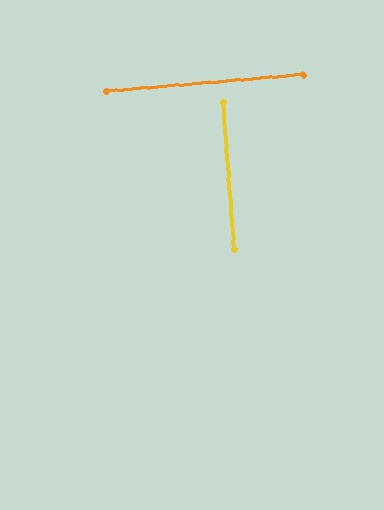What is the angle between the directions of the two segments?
Approximately 89 degrees.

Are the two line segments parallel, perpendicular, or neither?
Perpendicular — they meet at approximately 89°.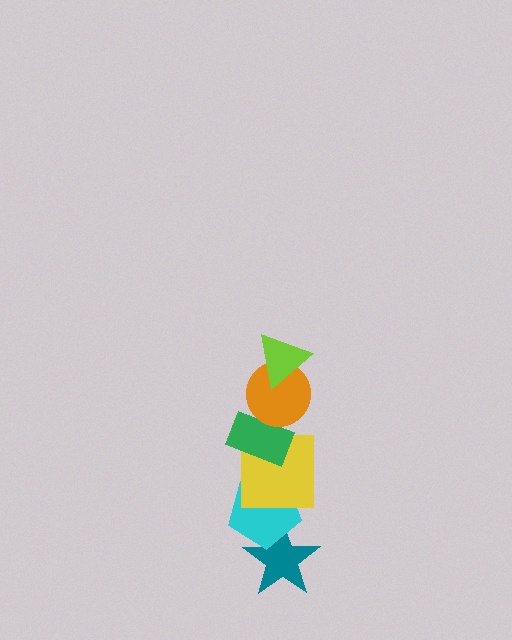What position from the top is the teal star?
The teal star is 6th from the top.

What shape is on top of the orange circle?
The lime triangle is on top of the orange circle.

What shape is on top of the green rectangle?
The orange circle is on top of the green rectangle.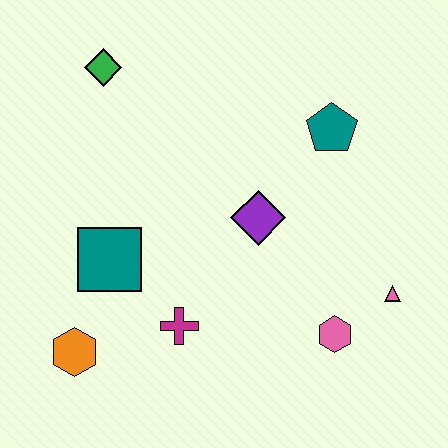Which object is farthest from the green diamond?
The pink triangle is farthest from the green diamond.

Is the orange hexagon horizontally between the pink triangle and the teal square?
No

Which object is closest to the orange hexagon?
The teal square is closest to the orange hexagon.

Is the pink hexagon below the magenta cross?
Yes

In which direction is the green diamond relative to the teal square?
The green diamond is above the teal square.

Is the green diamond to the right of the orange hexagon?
Yes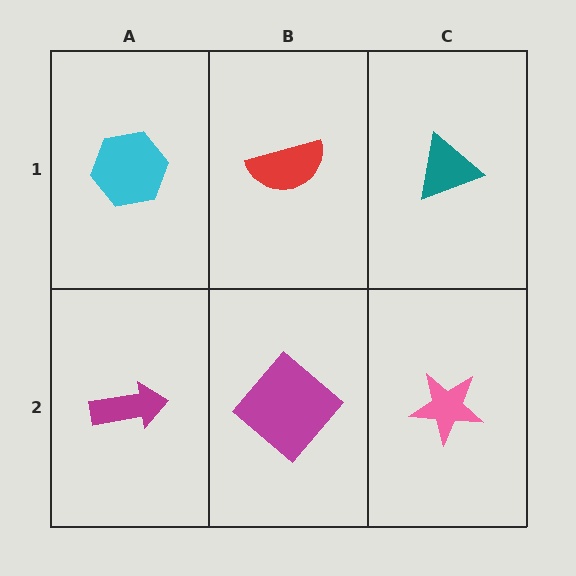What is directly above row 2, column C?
A teal triangle.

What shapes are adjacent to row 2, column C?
A teal triangle (row 1, column C), a magenta diamond (row 2, column B).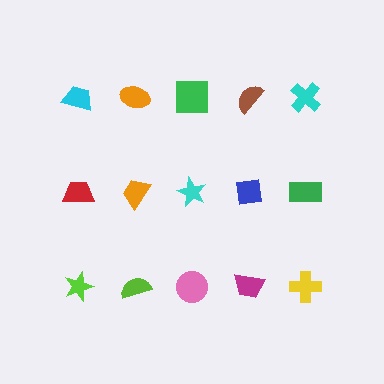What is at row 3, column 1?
A lime star.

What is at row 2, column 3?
A cyan star.